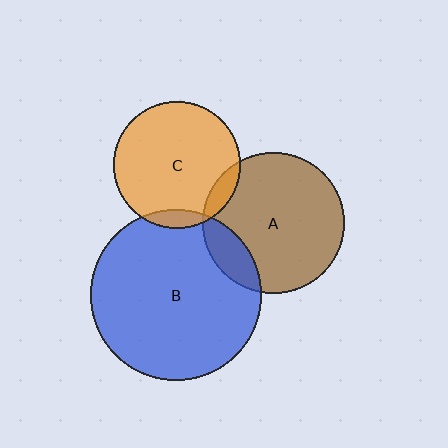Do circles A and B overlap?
Yes.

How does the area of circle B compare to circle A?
Approximately 1.4 times.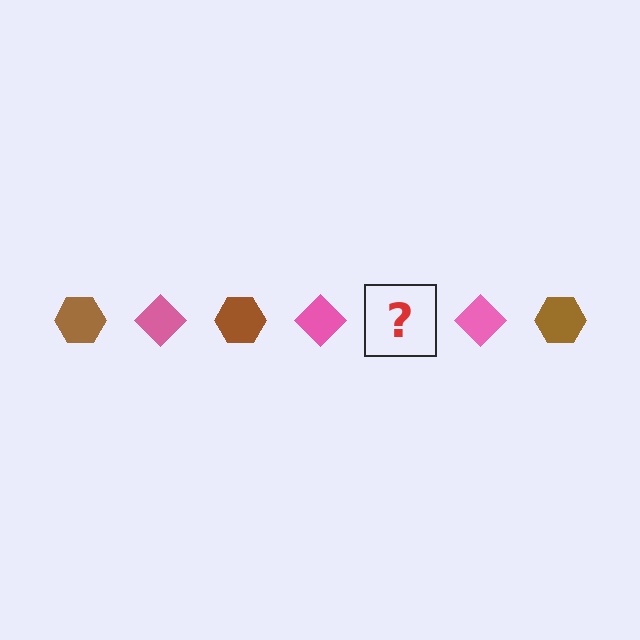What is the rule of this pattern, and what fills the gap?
The rule is that the pattern alternates between brown hexagon and pink diamond. The gap should be filled with a brown hexagon.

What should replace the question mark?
The question mark should be replaced with a brown hexagon.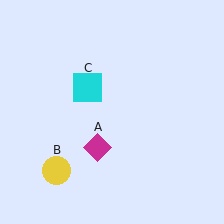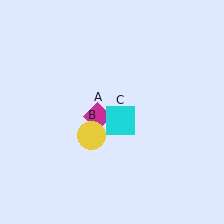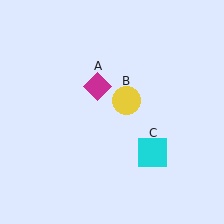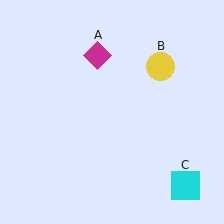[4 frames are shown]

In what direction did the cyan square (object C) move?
The cyan square (object C) moved down and to the right.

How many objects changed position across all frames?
3 objects changed position: magenta diamond (object A), yellow circle (object B), cyan square (object C).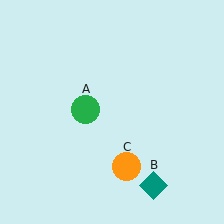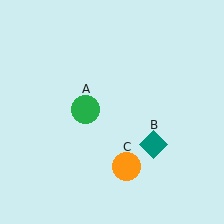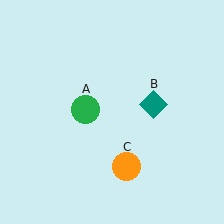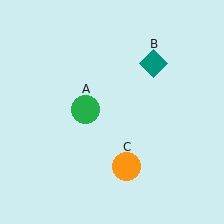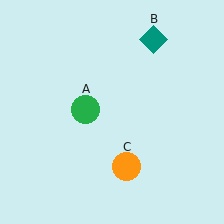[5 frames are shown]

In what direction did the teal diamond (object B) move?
The teal diamond (object B) moved up.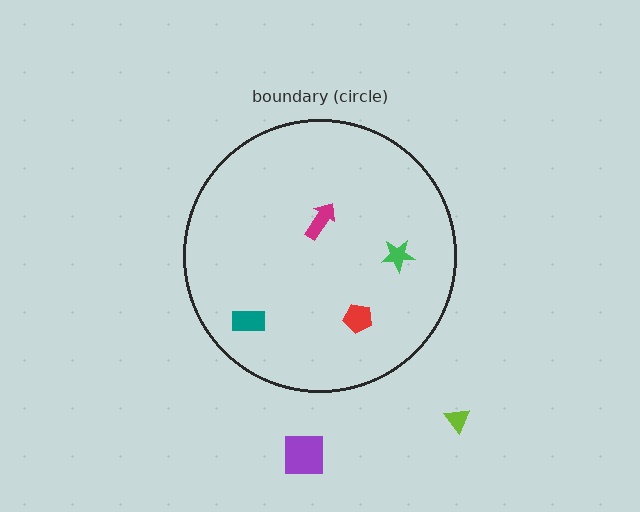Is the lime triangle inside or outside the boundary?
Outside.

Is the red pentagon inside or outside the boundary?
Inside.